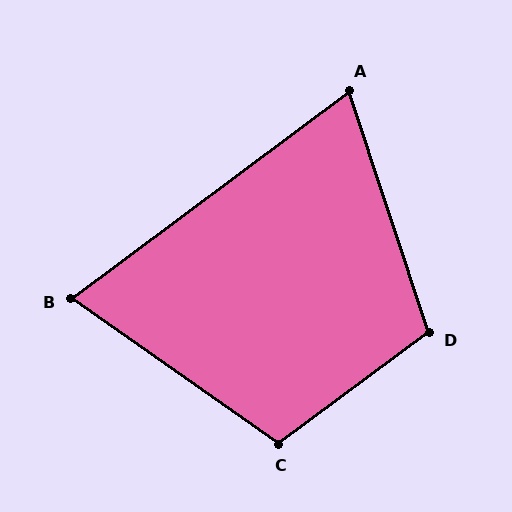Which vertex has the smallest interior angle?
A, at approximately 72 degrees.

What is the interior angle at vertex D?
Approximately 108 degrees (obtuse).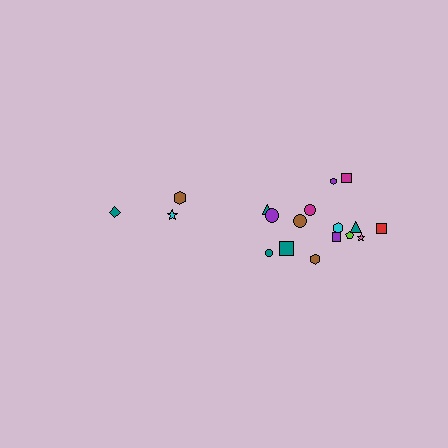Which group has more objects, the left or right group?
The right group.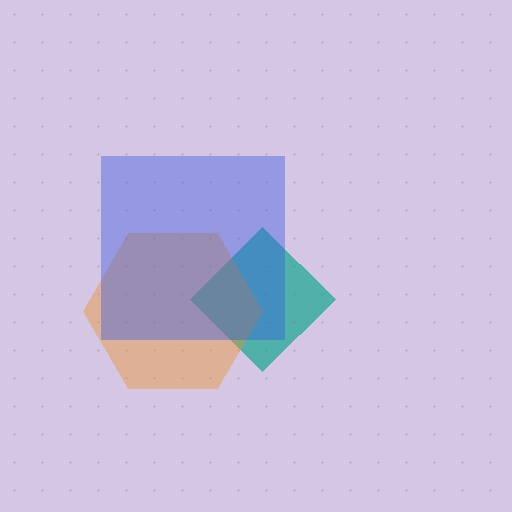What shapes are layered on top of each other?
The layered shapes are: a teal diamond, an orange hexagon, a blue square.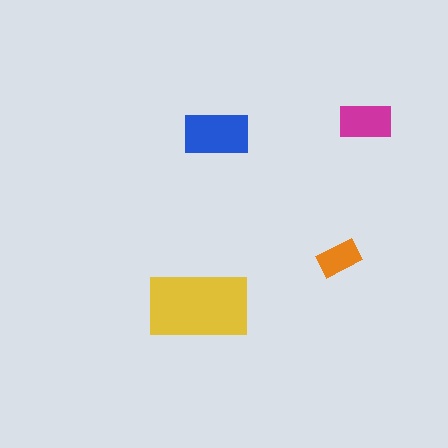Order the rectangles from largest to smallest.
the yellow one, the blue one, the magenta one, the orange one.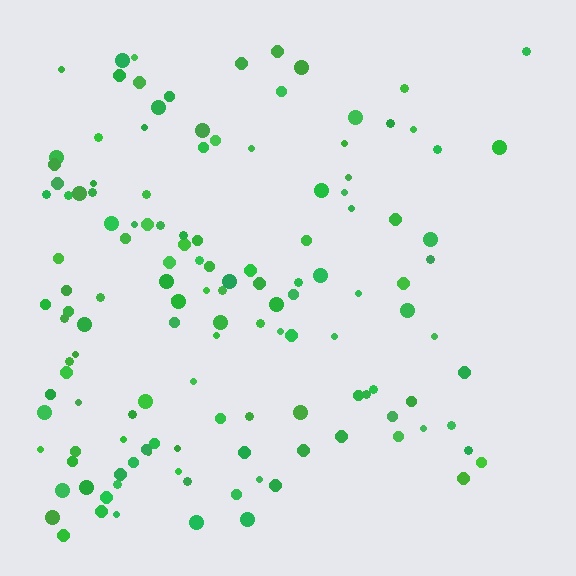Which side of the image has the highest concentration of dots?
The left.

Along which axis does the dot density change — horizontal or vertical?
Horizontal.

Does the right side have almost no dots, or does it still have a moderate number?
Still a moderate number, just noticeably fewer than the left.